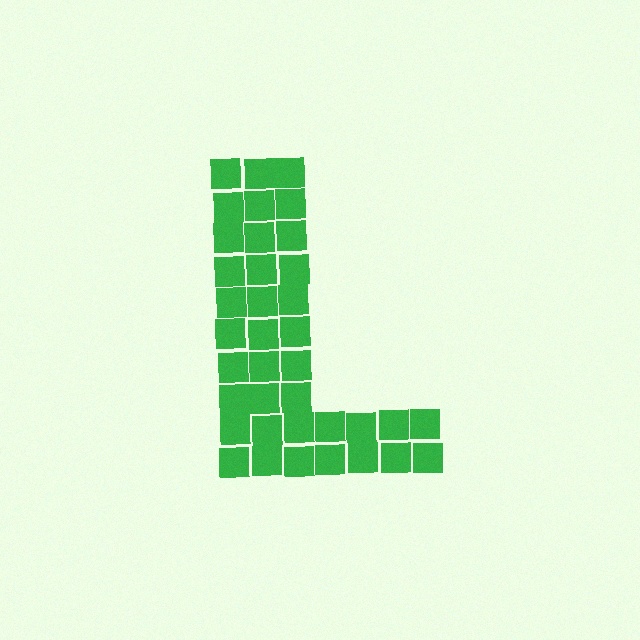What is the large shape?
The large shape is the letter L.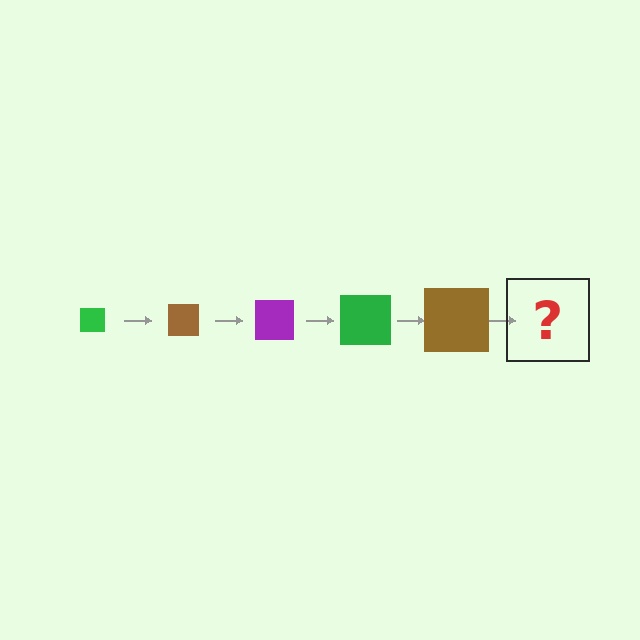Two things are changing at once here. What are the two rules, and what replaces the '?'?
The two rules are that the square grows larger each step and the color cycles through green, brown, and purple. The '?' should be a purple square, larger than the previous one.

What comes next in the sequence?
The next element should be a purple square, larger than the previous one.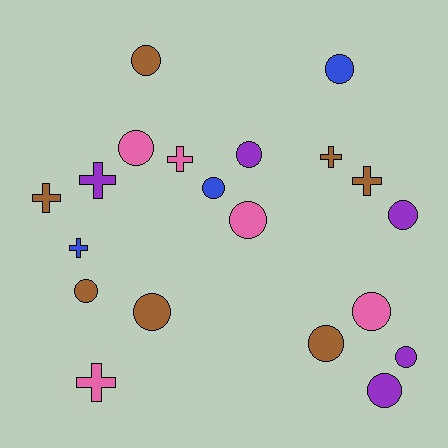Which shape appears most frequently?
Circle, with 13 objects.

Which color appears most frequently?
Brown, with 7 objects.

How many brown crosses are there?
There are 3 brown crosses.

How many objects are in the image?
There are 20 objects.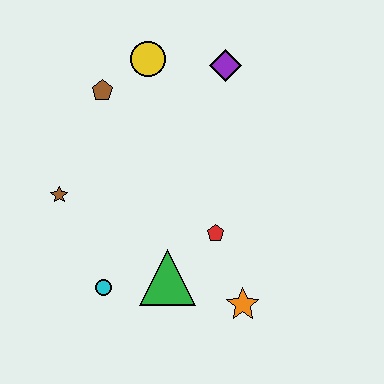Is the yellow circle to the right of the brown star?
Yes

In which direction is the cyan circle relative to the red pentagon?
The cyan circle is to the left of the red pentagon.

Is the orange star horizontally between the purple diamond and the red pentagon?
No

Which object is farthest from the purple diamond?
The cyan circle is farthest from the purple diamond.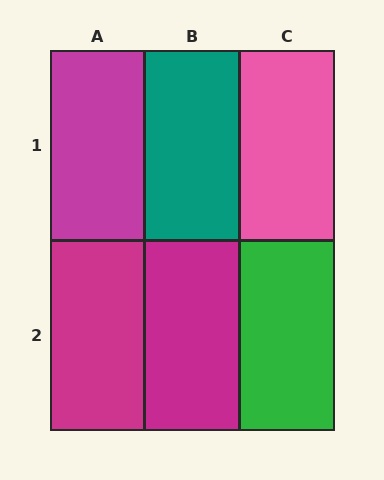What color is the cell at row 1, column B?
Teal.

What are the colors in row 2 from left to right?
Magenta, magenta, green.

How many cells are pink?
1 cell is pink.